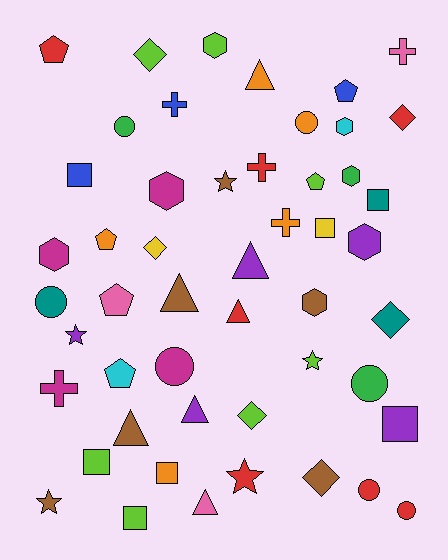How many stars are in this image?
There are 5 stars.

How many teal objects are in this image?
There are 3 teal objects.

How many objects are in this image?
There are 50 objects.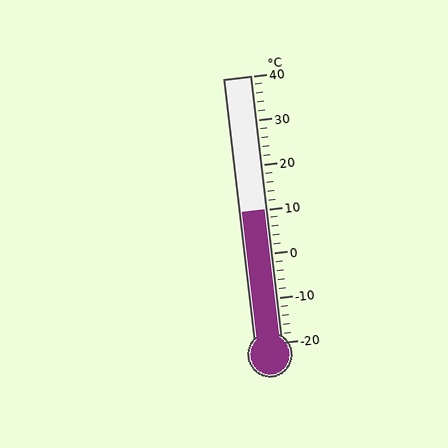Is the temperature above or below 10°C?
The temperature is at 10°C.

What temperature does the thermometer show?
The thermometer shows approximately 10°C.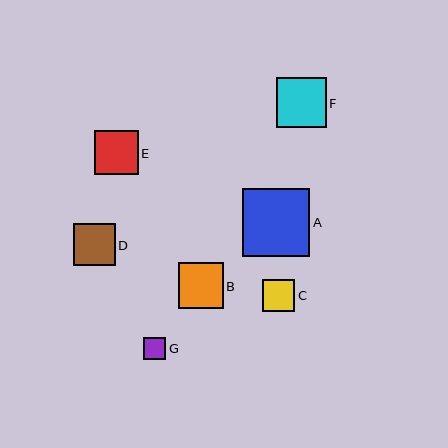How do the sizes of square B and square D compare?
Square B and square D are approximately the same size.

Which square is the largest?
Square A is the largest with a size of approximately 68 pixels.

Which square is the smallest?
Square G is the smallest with a size of approximately 23 pixels.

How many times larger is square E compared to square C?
Square E is approximately 1.4 times the size of square C.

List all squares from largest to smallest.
From largest to smallest: A, F, B, E, D, C, G.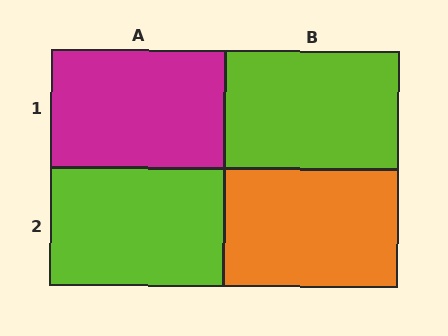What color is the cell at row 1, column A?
Magenta.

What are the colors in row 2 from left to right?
Lime, orange.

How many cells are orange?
1 cell is orange.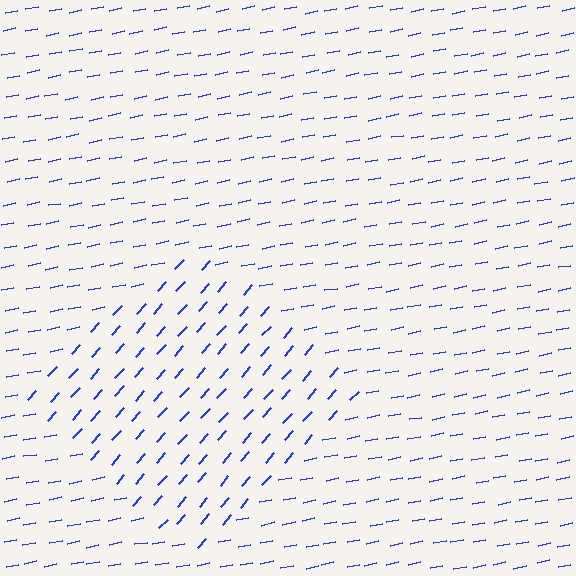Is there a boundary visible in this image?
Yes, there is a texture boundary formed by a change in line orientation.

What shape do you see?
I see a diamond.